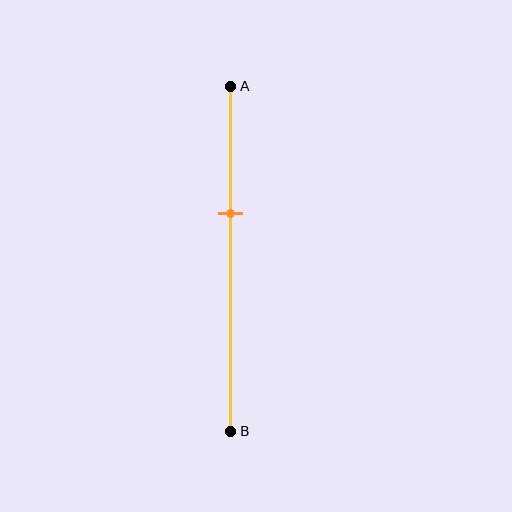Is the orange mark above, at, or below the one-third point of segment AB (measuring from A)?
The orange mark is below the one-third point of segment AB.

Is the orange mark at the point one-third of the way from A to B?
No, the mark is at about 35% from A, not at the 33% one-third point.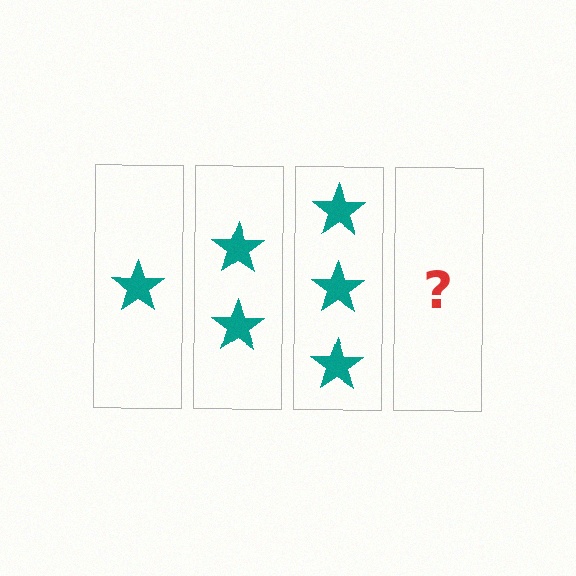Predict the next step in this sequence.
The next step is 4 stars.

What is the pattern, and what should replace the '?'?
The pattern is that each step adds one more star. The '?' should be 4 stars.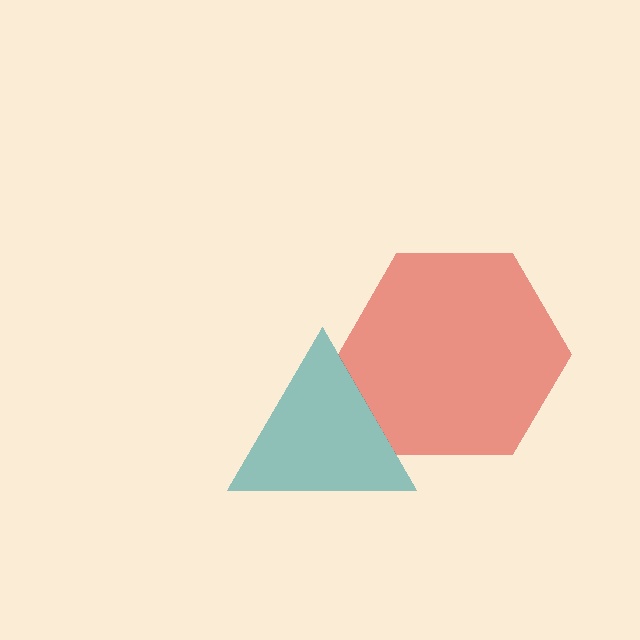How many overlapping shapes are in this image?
There are 2 overlapping shapes in the image.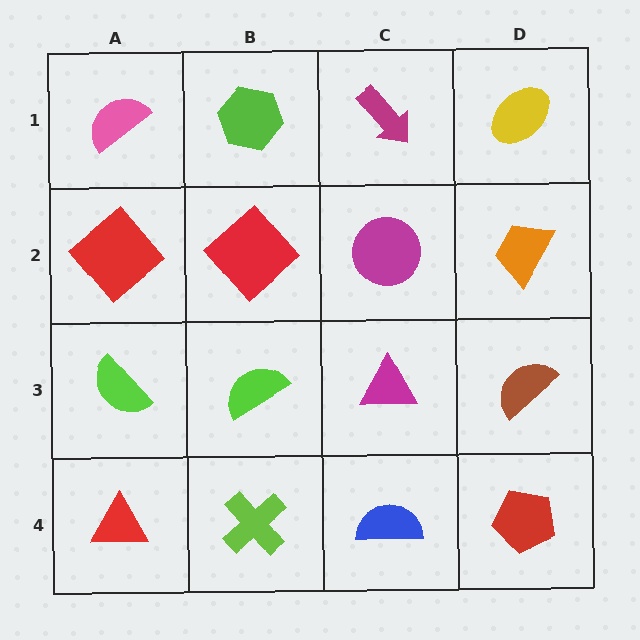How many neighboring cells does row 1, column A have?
2.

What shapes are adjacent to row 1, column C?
A magenta circle (row 2, column C), a lime hexagon (row 1, column B), a yellow ellipse (row 1, column D).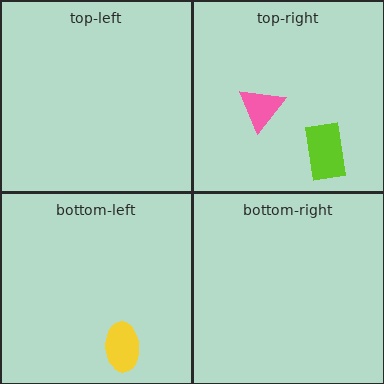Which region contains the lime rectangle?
The top-right region.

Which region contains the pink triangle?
The top-right region.